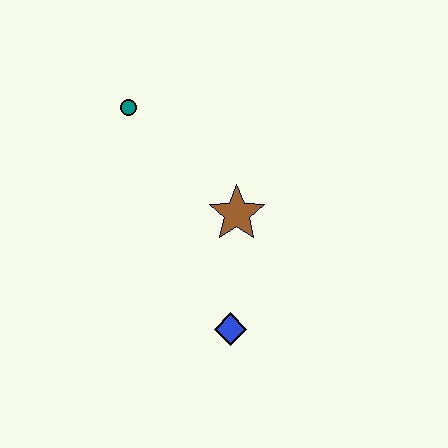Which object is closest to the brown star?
The blue diamond is closest to the brown star.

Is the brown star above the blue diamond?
Yes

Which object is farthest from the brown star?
The teal circle is farthest from the brown star.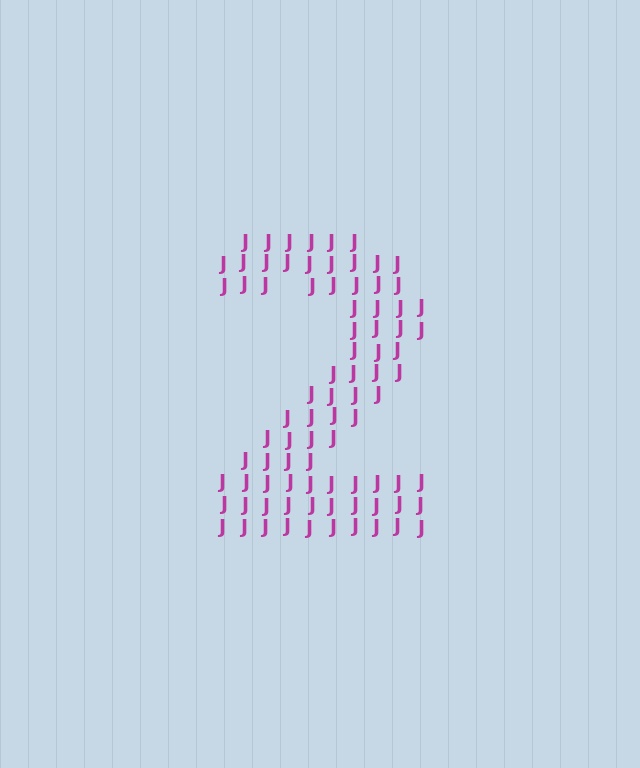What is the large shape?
The large shape is the digit 2.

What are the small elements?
The small elements are letter J's.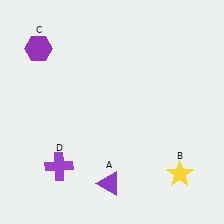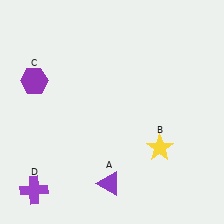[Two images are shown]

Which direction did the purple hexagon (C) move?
The purple hexagon (C) moved down.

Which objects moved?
The objects that moved are: the yellow star (B), the purple hexagon (C), the purple cross (D).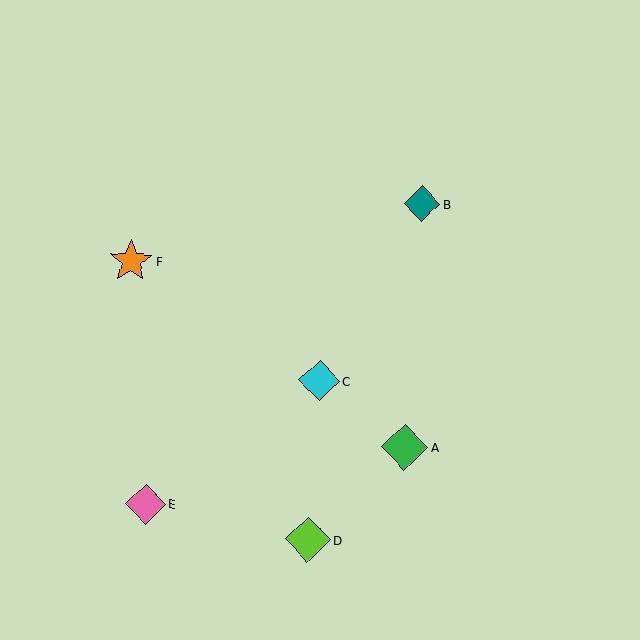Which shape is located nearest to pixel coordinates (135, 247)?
The orange star (labeled F) at (131, 261) is nearest to that location.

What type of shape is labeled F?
Shape F is an orange star.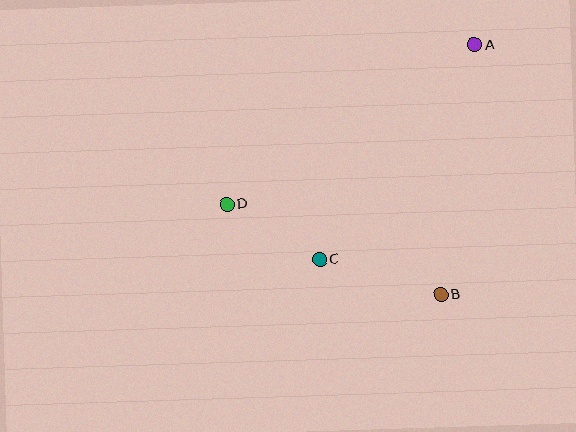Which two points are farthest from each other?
Points A and D are farthest from each other.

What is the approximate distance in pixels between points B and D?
The distance between B and D is approximately 232 pixels.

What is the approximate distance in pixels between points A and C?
The distance between A and C is approximately 265 pixels.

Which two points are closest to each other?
Points C and D are closest to each other.